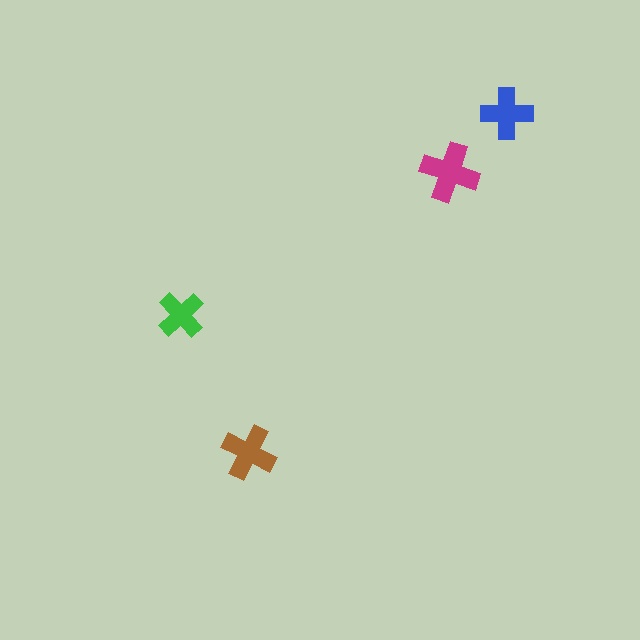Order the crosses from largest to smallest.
the magenta one, the brown one, the blue one, the green one.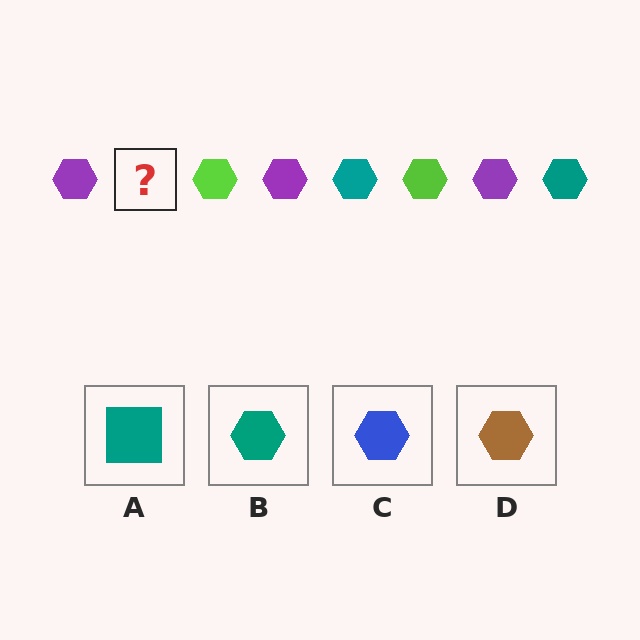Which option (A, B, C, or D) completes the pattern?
B.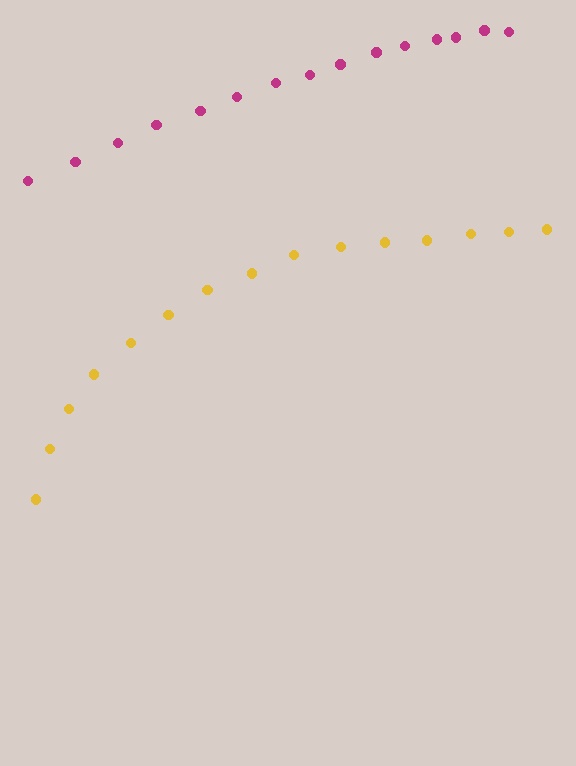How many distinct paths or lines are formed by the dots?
There are 2 distinct paths.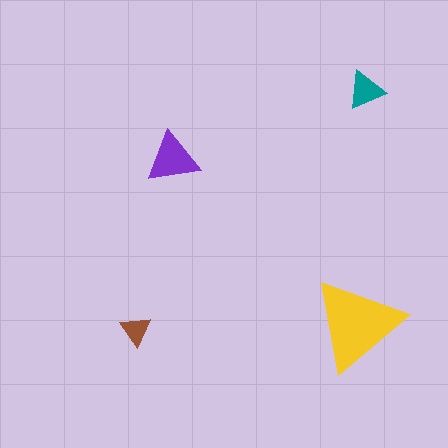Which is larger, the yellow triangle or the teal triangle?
The yellow one.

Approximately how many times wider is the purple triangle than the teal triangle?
About 1.5 times wider.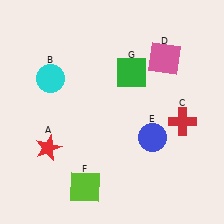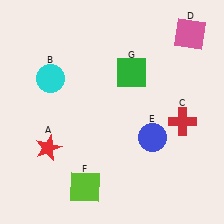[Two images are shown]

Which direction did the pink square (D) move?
The pink square (D) moved right.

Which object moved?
The pink square (D) moved right.